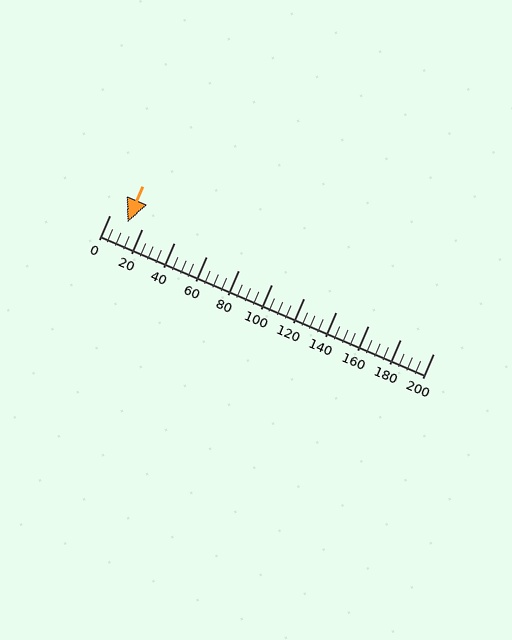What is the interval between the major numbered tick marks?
The major tick marks are spaced 20 units apart.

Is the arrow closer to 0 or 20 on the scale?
The arrow is closer to 20.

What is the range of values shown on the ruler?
The ruler shows values from 0 to 200.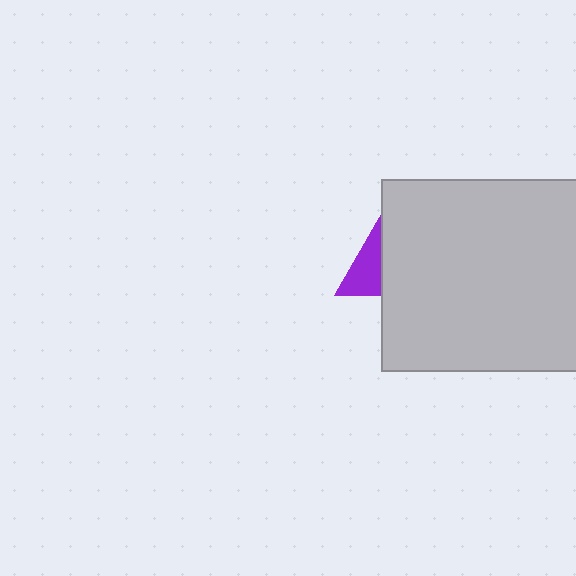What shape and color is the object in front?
The object in front is a light gray rectangle.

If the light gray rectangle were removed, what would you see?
You would see the complete purple triangle.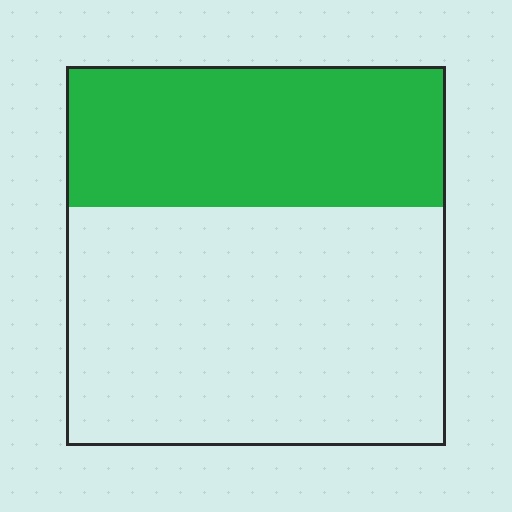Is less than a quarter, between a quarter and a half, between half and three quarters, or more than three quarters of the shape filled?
Between a quarter and a half.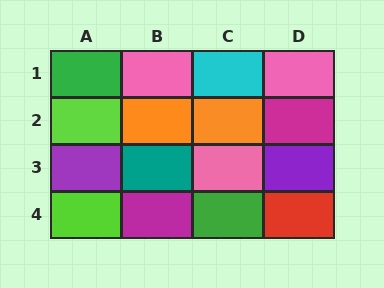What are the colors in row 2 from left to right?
Lime, orange, orange, magenta.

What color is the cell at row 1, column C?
Cyan.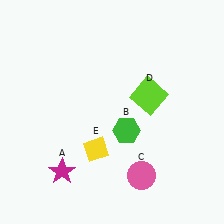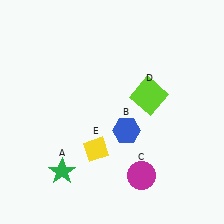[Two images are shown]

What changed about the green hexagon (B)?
In Image 1, B is green. In Image 2, it changed to blue.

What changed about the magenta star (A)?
In Image 1, A is magenta. In Image 2, it changed to green.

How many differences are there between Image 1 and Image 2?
There are 3 differences between the two images.